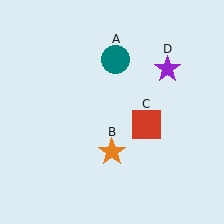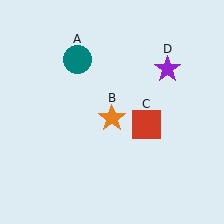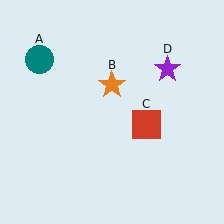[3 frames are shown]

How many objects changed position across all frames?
2 objects changed position: teal circle (object A), orange star (object B).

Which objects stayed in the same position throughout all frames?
Red square (object C) and purple star (object D) remained stationary.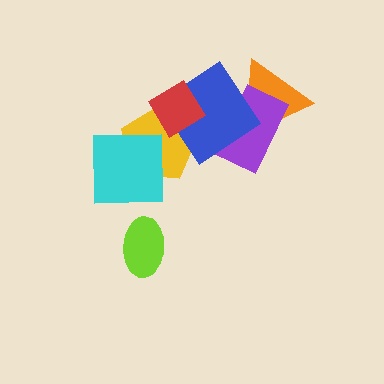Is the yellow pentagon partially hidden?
Yes, it is partially covered by another shape.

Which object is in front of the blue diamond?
The red diamond is in front of the blue diamond.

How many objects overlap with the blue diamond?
4 objects overlap with the blue diamond.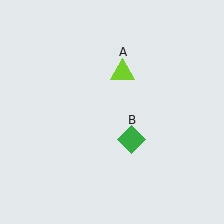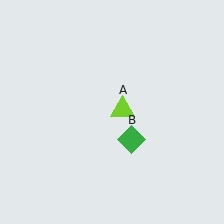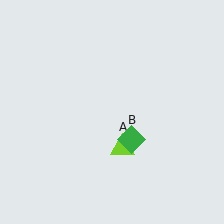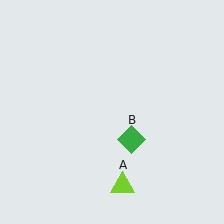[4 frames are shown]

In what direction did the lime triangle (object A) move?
The lime triangle (object A) moved down.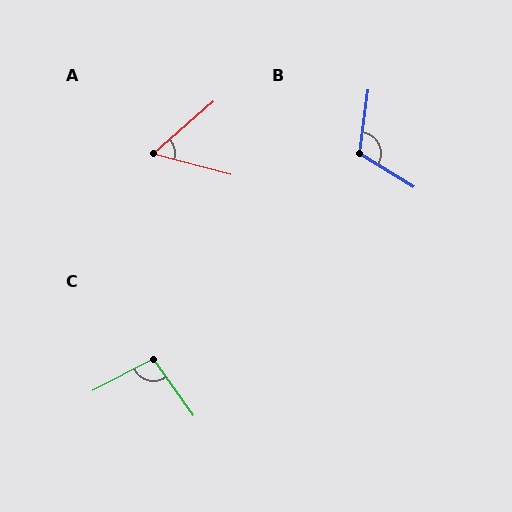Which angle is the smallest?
A, at approximately 56 degrees.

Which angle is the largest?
B, at approximately 113 degrees.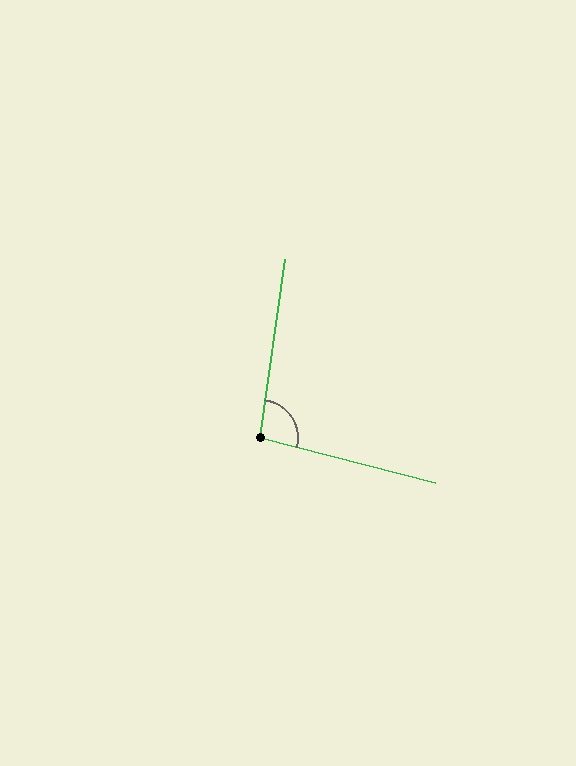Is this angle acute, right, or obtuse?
It is obtuse.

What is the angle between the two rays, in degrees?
Approximately 96 degrees.